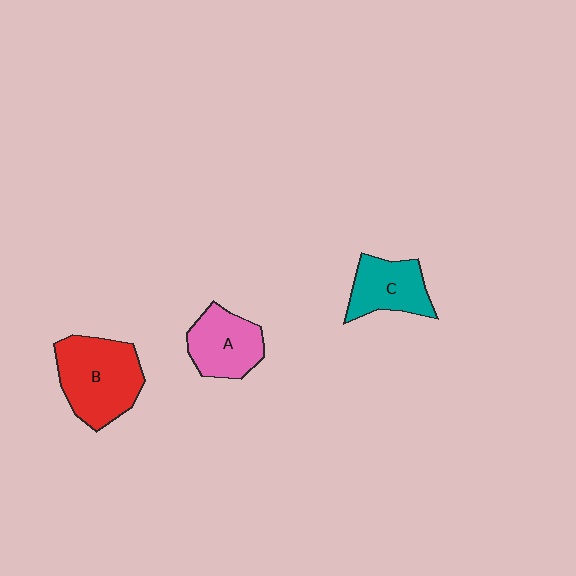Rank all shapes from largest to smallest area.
From largest to smallest: B (red), A (pink), C (teal).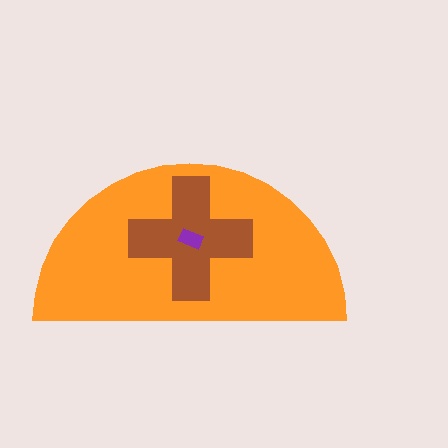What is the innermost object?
The purple rectangle.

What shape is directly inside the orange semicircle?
The brown cross.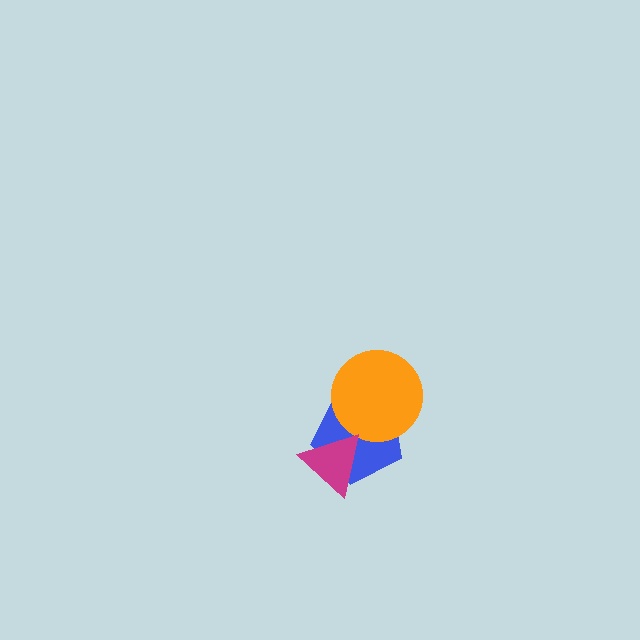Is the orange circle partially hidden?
No, no other shape covers it.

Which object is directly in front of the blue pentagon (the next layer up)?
The orange circle is directly in front of the blue pentagon.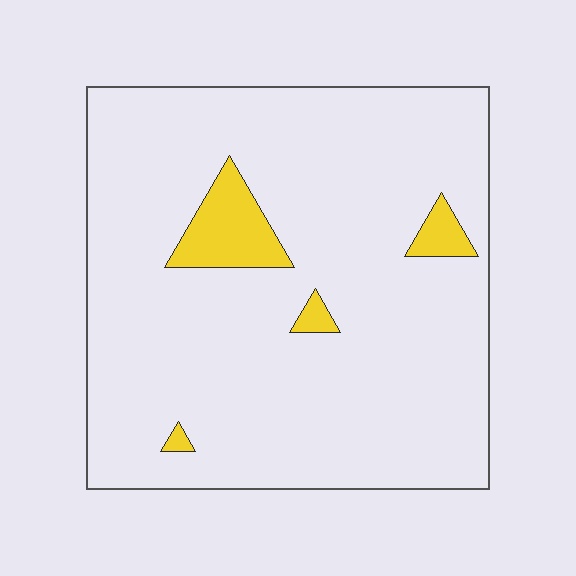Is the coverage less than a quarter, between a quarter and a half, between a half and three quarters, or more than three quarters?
Less than a quarter.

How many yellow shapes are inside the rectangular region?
4.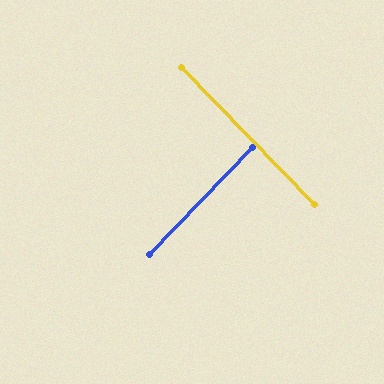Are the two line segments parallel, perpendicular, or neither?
Perpendicular — they meet at approximately 88°.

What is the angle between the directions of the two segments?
Approximately 88 degrees.